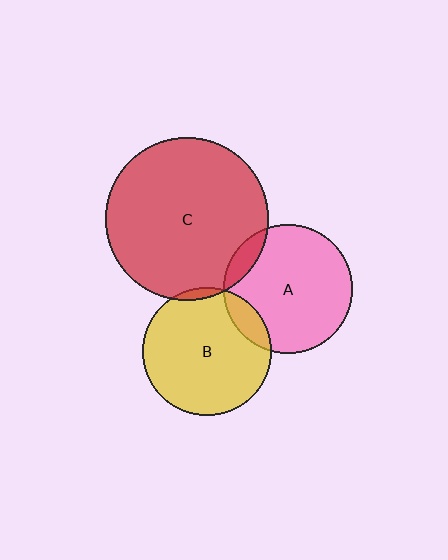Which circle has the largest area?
Circle C (red).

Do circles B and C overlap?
Yes.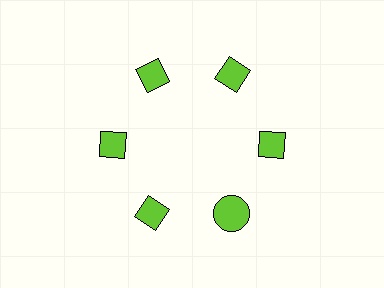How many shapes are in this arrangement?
There are 6 shapes arranged in a ring pattern.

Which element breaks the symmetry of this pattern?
The lime circle at roughly the 5 o'clock position breaks the symmetry. All other shapes are lime diamonds.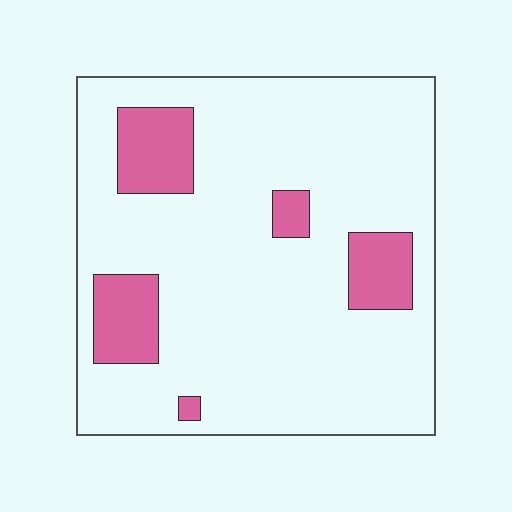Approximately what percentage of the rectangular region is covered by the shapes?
Approximately 15%.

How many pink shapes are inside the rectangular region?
5.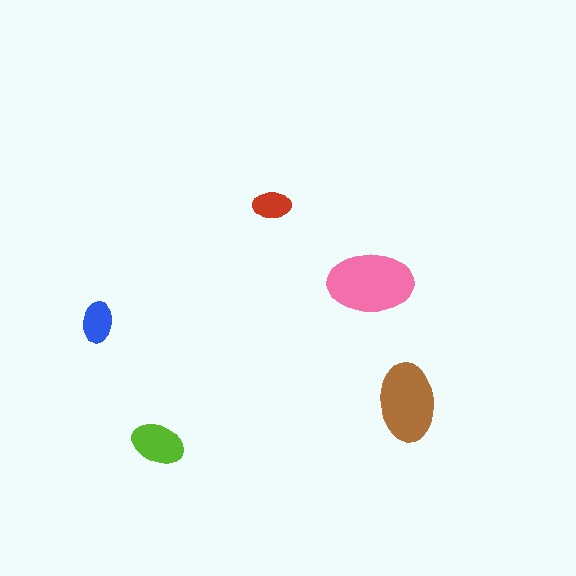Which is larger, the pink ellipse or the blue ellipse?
The pink one.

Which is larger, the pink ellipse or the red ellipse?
The pink one.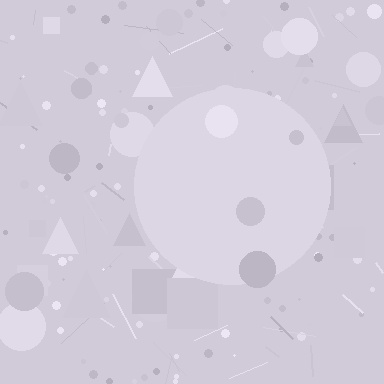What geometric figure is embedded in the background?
A circle is embedded in the background.